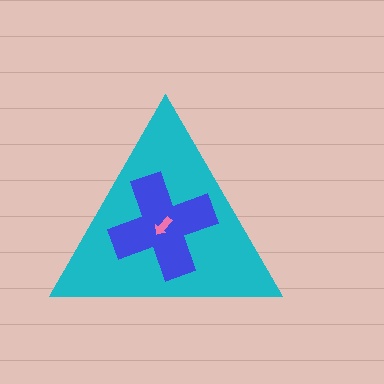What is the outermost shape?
The cyan triangle.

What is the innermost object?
The pink arrow.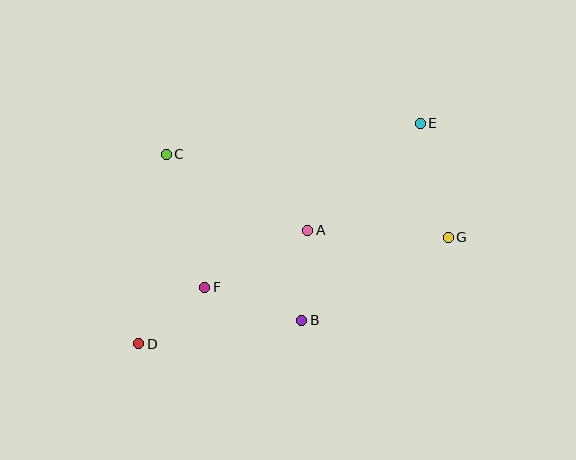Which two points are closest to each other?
Points D and F are closest to each other.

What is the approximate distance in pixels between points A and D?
The distance between A and D is approximately 204 pixels.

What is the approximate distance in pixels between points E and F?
The distance between E and F is approximately 271 pixels.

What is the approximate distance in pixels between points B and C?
The distance between B and C is approximately 214 pixels.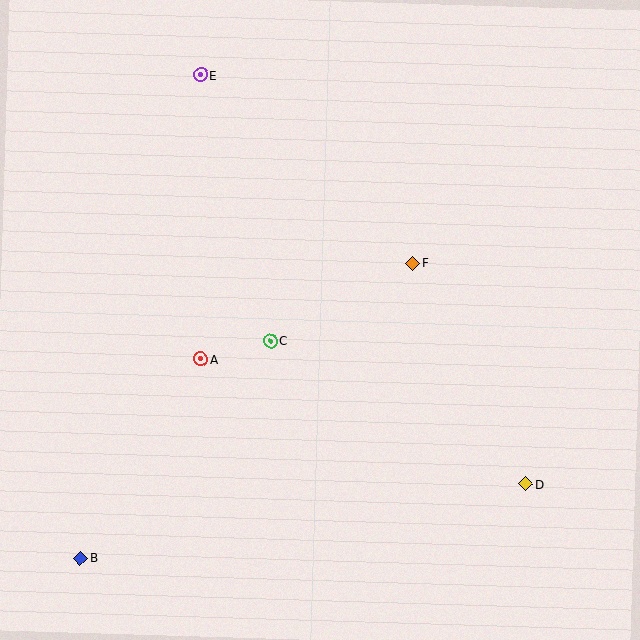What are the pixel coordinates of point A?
Point A is at (201, 359).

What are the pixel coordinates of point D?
Point D is at (526, 484).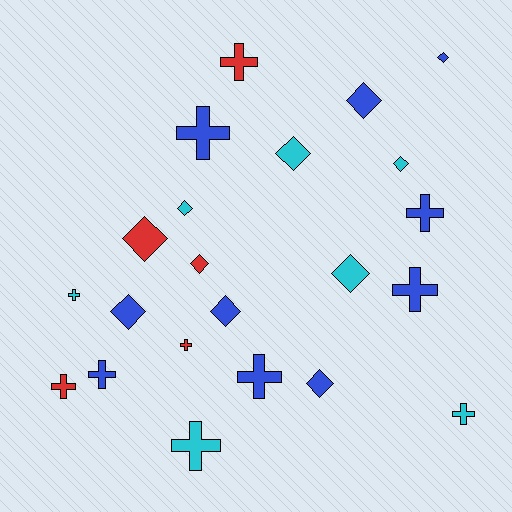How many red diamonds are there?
There are 2 red diamonds.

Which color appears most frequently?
Blue, with 10 objects.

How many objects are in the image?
There are 22 objects.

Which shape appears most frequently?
Diamond, with 11 objects.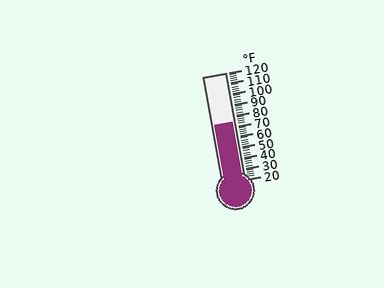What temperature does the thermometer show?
The thermometer shows approximately 74°F.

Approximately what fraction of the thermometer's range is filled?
The thermometer is filled to approximately 55% of its range.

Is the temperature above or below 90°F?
The temperature is below 90°F.